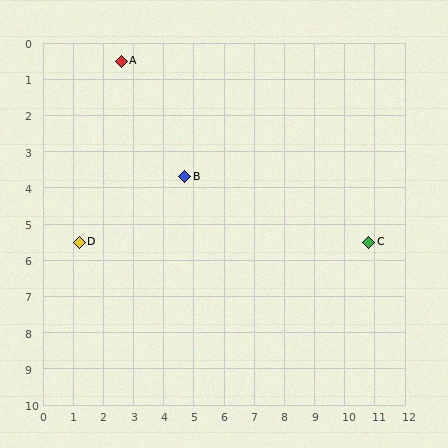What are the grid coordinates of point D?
Point D is at approximately (1.2, 5.5).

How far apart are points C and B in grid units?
Points C and B are about 6.4 grid units apart.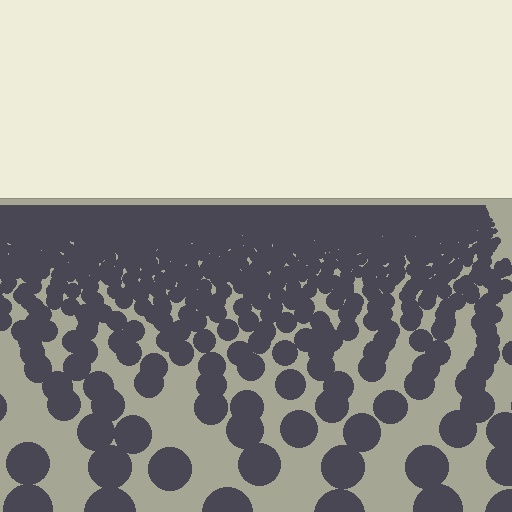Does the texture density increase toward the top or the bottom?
Density increases toward the top.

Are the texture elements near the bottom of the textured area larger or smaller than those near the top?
Larger. Near the bottom, elements are closer to the viewer and appear at a bigger on-screen size.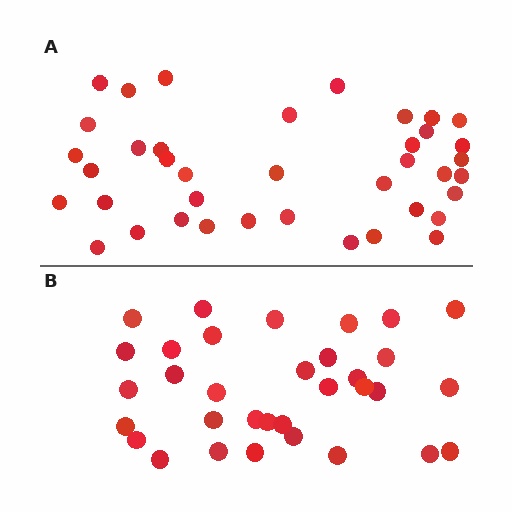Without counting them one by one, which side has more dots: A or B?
Region A (the top region) has more dots.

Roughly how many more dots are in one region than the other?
Region A has about 6 more dots than region B.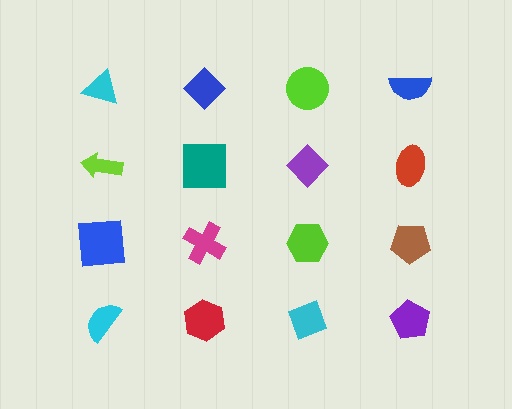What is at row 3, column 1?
A blue square.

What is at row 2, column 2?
A teal square.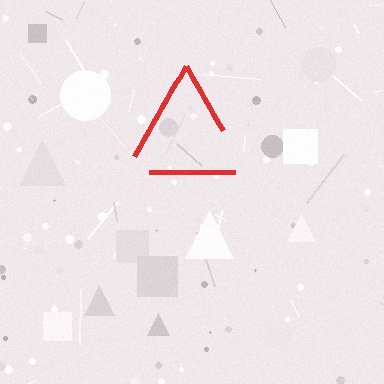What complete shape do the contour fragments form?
The contour fragments form a triangle.